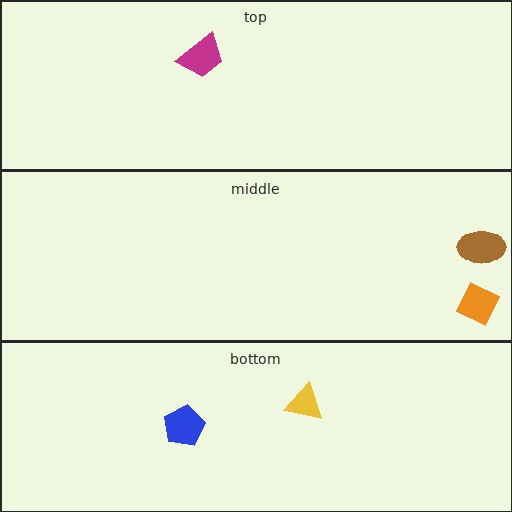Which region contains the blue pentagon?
The bottom region.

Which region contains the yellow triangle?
The bottom region.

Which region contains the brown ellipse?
The middle region.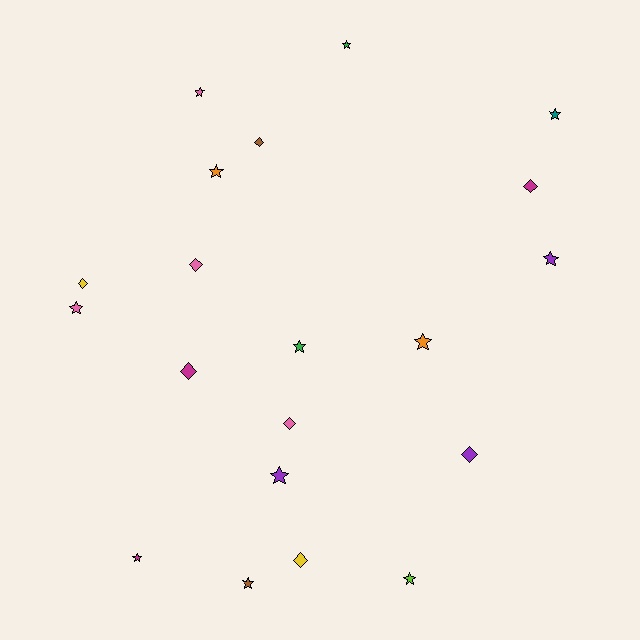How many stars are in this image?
There are 12 stars.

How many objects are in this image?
There are 20 objects.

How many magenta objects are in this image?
There are 3 magenta objects.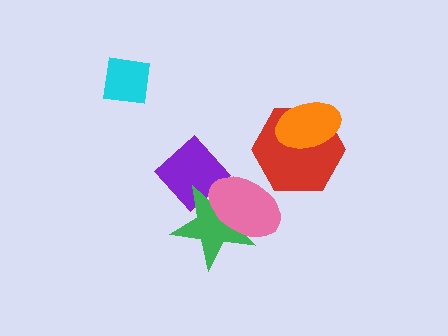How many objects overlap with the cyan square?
0 objects overlap with the cyan square.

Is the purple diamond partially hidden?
Yes, it is partially covered by another shape.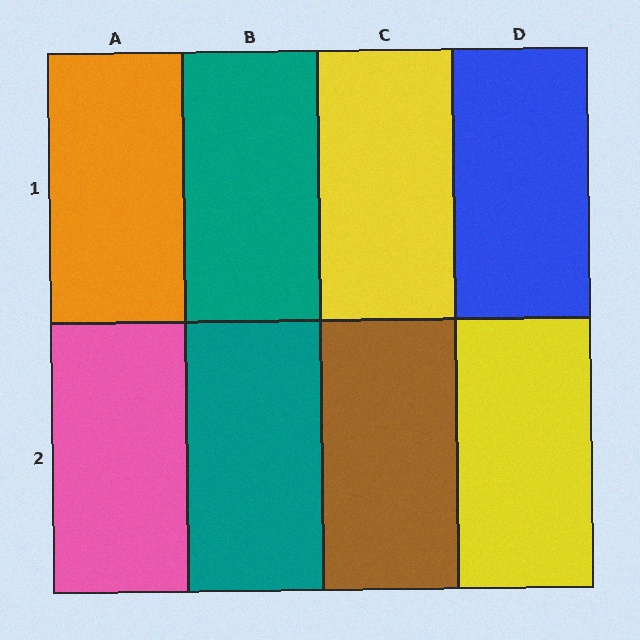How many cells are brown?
1 cell is brown.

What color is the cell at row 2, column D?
Yellow.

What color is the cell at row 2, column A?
Pink.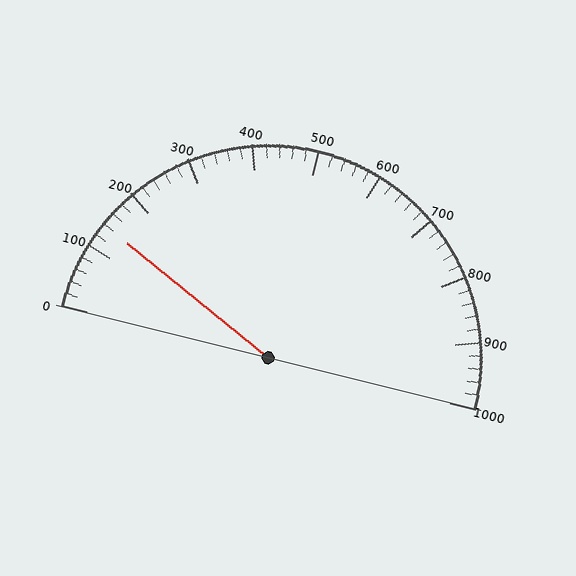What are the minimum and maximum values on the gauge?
The gauge ranges from 0 to 1000.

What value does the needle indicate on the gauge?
The needle indicates approximately 140.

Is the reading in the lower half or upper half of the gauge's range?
The reading is in the lower half of the range (0 to 1000).